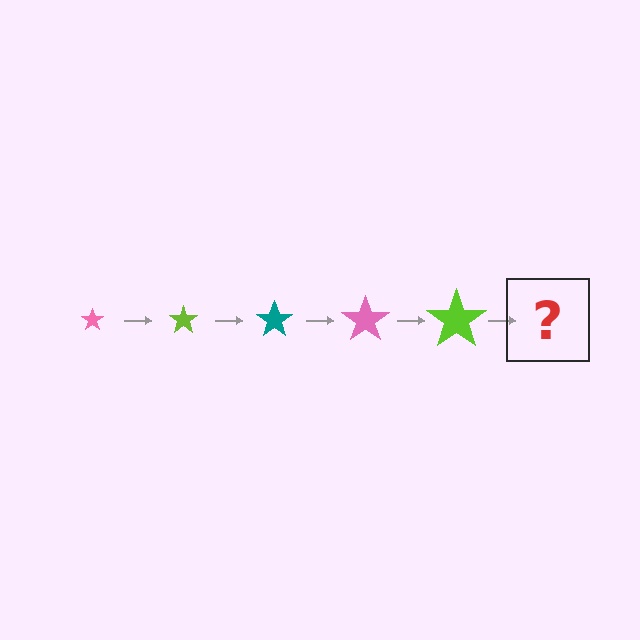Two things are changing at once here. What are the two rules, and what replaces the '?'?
The two rules are that the star grows larger each step and the color cycles through pink, lime, and teal. The '?' should be a teal star, larger than the previous one.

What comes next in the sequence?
The next element should be a teal star, larger than the previous one.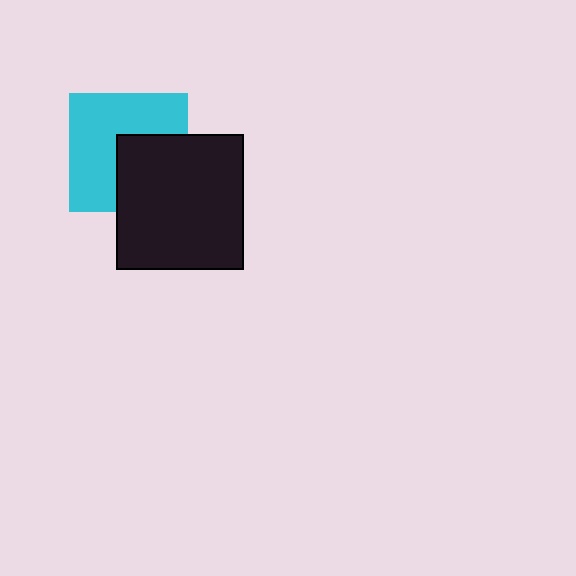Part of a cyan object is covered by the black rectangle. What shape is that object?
It is a square.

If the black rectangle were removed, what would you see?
You would see the complete cyan square.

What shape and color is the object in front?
The object in front is a black rectangle.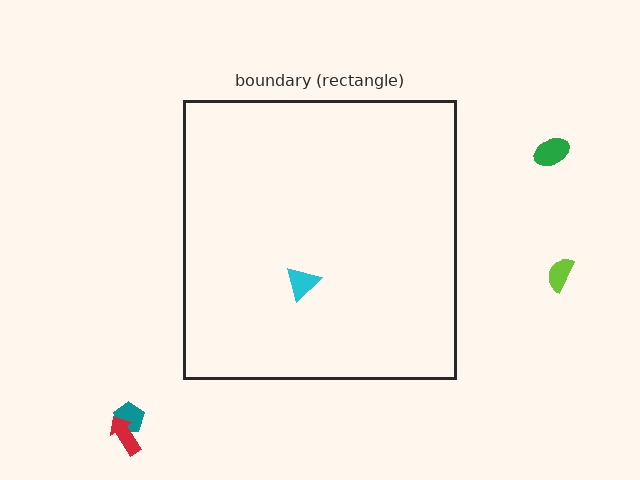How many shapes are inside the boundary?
1 inside, 4 outside.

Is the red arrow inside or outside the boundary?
Outside.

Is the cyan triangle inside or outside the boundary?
Inside.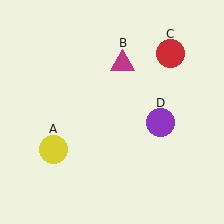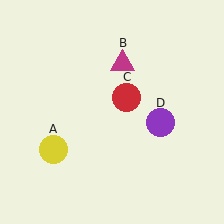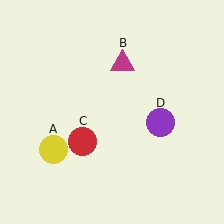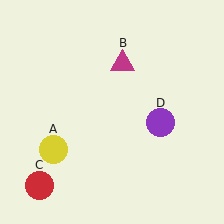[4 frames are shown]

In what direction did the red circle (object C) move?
The red circle (object C) moved down and to the left.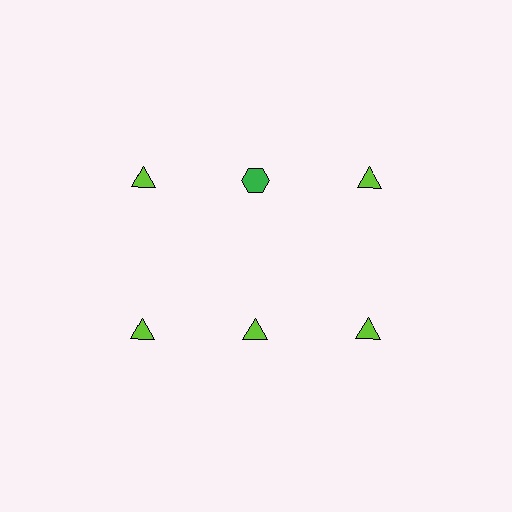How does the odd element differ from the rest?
It differs in both color (green instead of lime) and shape (hexagon instead of triangle).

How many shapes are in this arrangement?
There are 6 shapes arranged in a grid pattern.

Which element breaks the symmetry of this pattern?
The green hexagon in the top row, second from left column breaks the symmetry. All other shapes are lime triangles.